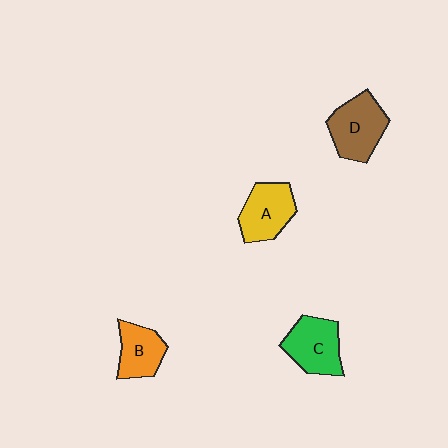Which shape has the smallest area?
Shape B (orange).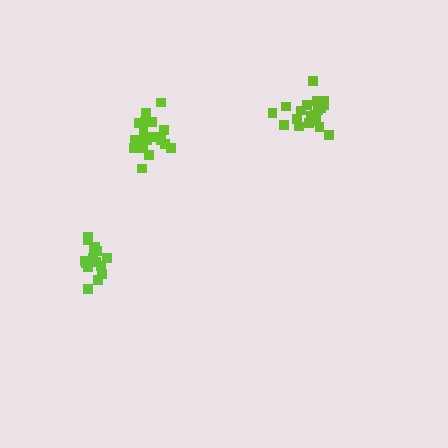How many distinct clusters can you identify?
There are 3 distinct clusters.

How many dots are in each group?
Group 1: 21 dots, Group 2: 16 dots, Group 3: 20 dots (57 total).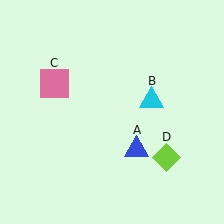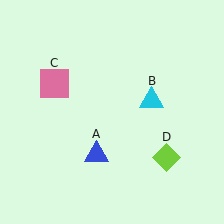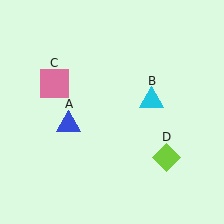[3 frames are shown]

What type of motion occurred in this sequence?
The blue triangle (object A) rotated clockwise around the center of the scene.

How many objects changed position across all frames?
1 object changed position: blue triangle (object A).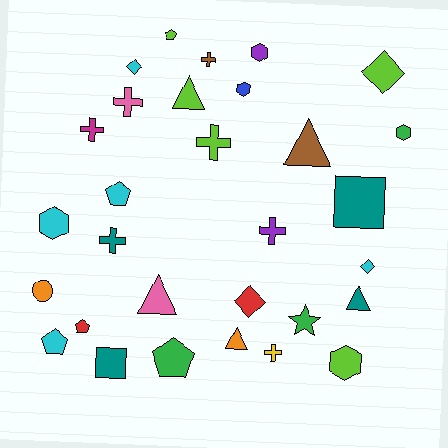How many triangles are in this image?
There are 5 triangles.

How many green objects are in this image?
There are 3 green objects.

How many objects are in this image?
There are 30 objects.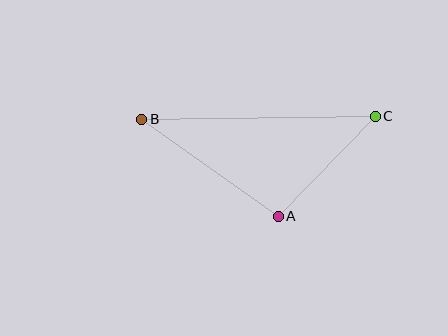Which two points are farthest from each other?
Points B and C are farthest from each other.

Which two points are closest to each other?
Points A and C are closest to each other.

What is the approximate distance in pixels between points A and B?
The distance between A and B is approximately 168 pixels.